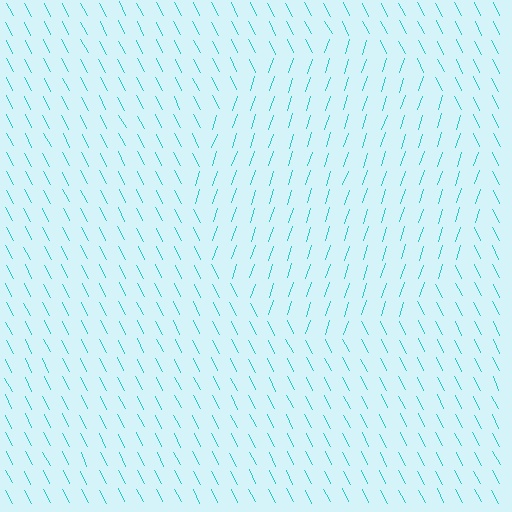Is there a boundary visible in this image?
Yes, there is a texture boundary formed by a change in line orientation.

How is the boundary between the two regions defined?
The boundary is defined purely by a change in line orientation (approximately 45 degrees difference). All lines are the same color and thickness.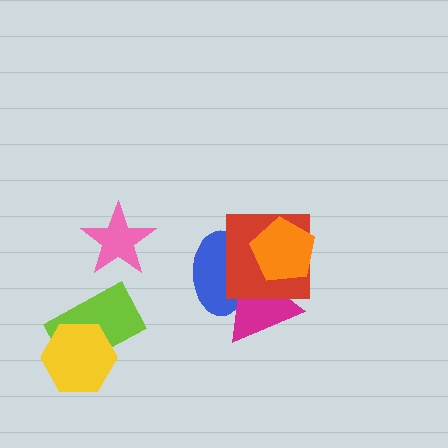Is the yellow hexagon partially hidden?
No, no other shape covers it.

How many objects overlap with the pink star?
0 objects overlap with the pink star.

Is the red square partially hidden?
Yes, it is partially covered by another shape.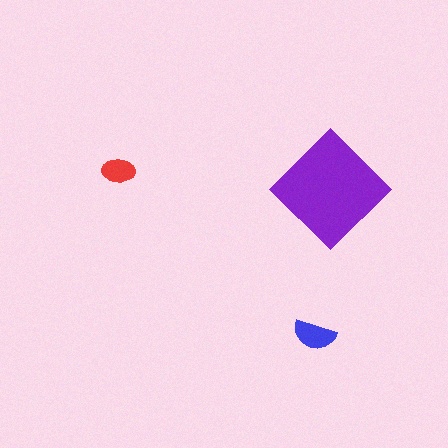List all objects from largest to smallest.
The purple diamond, the blue semicircle, the red ellipse.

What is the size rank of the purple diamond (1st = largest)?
1st.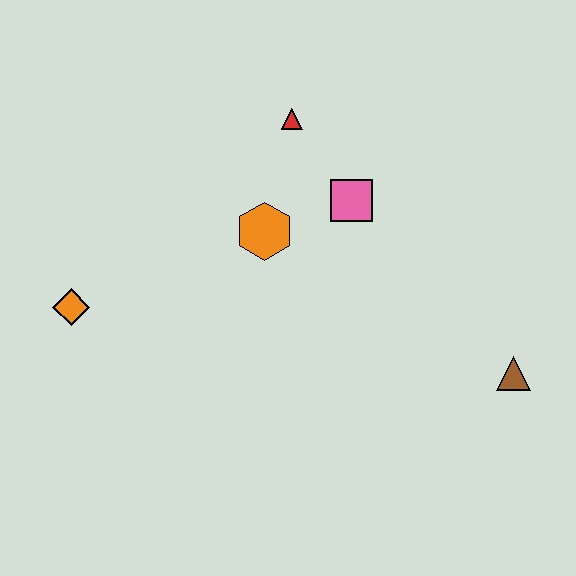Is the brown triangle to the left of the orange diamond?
No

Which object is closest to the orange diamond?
The orange hexagon is closest to the orange diamond.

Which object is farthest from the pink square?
The orange diamond is farthest from the pink square.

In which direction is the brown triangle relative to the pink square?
The brown triangle is below the pink square.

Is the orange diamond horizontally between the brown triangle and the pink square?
No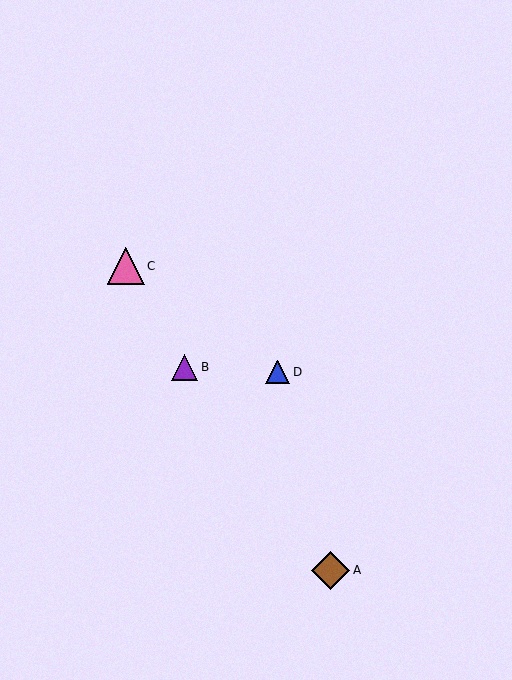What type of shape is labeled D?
Shape D is a blue triangle.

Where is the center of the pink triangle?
The center of the pink triangle is at (126, 266).